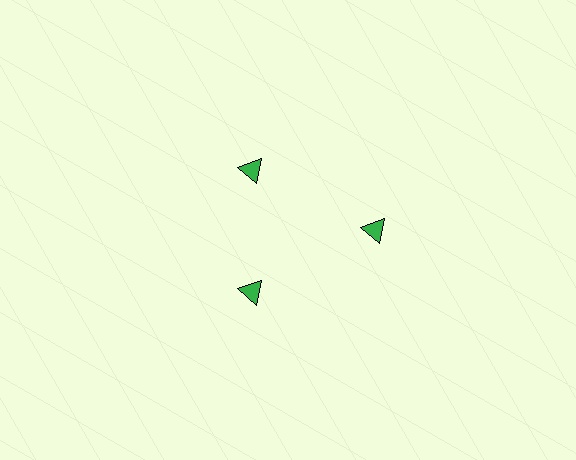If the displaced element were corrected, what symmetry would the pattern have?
It would have 3-fold rotational symmetry — the pattern would map onto itself every 120 degrees.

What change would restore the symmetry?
The symmetry would be restored by moving it inward, back onto the ring so that all 3 triangles sit at equal angles and equal distance from the center.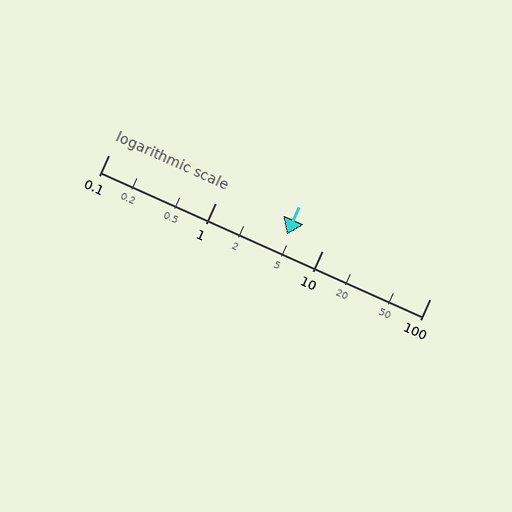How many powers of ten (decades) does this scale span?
The scale spans 3 decades, from 0.1 to 100.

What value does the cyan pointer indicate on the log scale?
The pointer indicates approximately 4.6.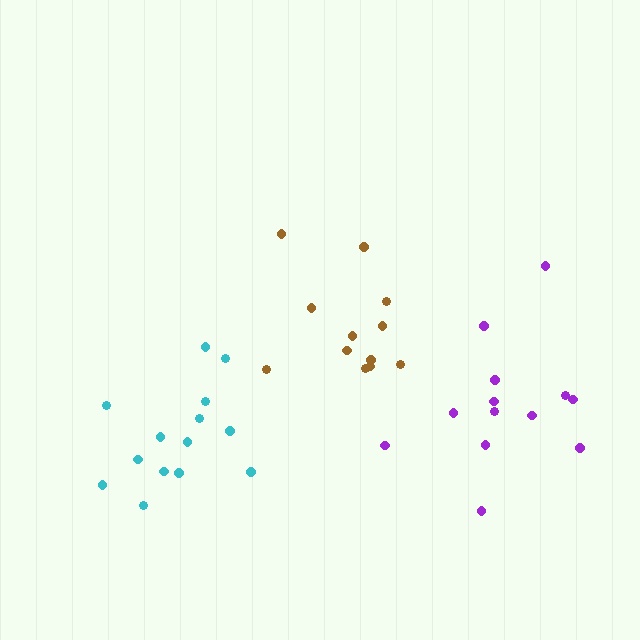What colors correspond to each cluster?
The clusters are colored: cyan, brown, purple.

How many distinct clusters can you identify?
There are 3 distinct clusters.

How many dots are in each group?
Group 1: 14 dots, Group 2: 12 dots, Group 3: 13 dots (39 total).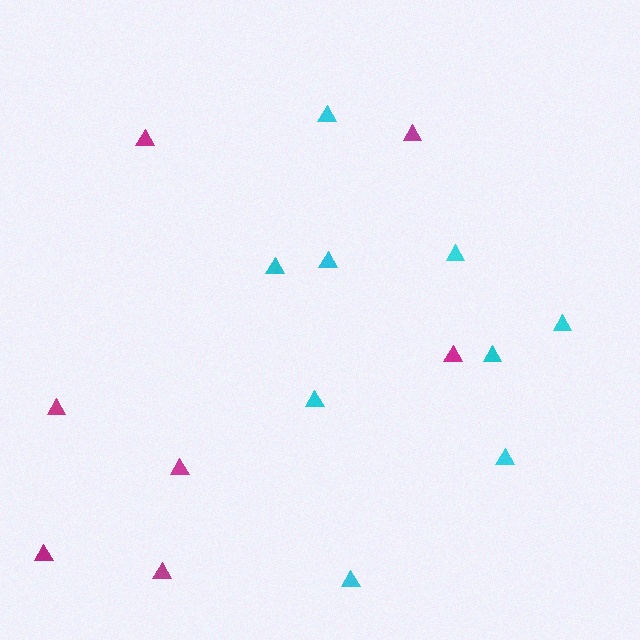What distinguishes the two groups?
There are 2 groups: one group of magenta triangles (7) and one group of cyan triangles (9).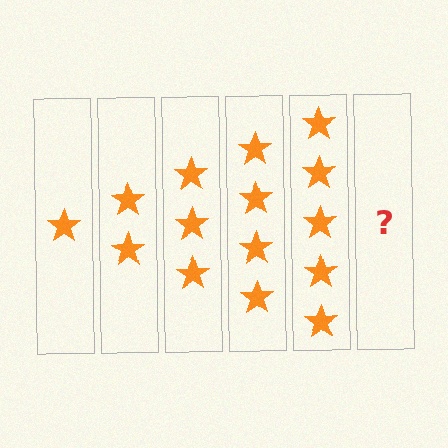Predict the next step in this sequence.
The next step is 6 stars.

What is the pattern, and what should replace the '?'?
The pattern is that each step adds one more star. The '?' should be 6 stars.